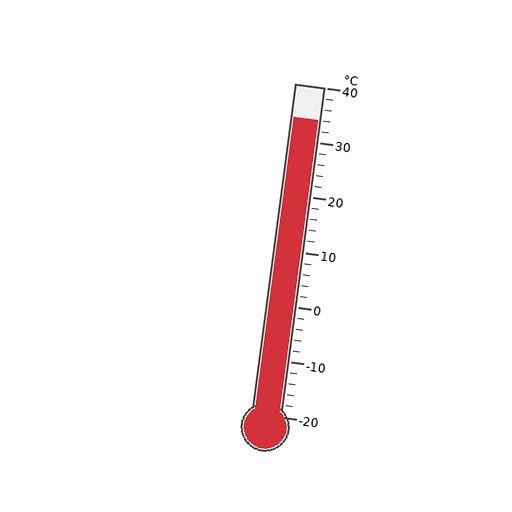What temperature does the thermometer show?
The thermometer shows approximately 34°C.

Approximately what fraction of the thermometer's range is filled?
The thermometer is filled to approximately 90% of its range.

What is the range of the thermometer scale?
The thermometer scale ranges from -20°C to 40°C.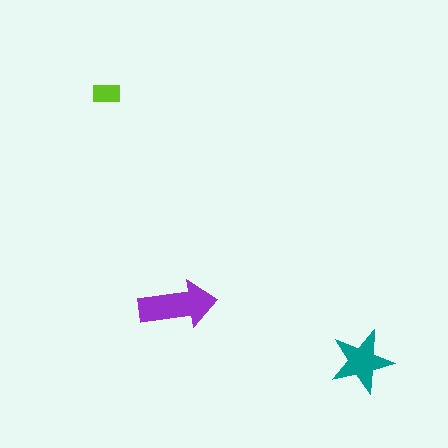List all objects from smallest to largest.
The lime rectangle, the teal star, the purple arrow.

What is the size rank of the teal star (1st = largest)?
2nd.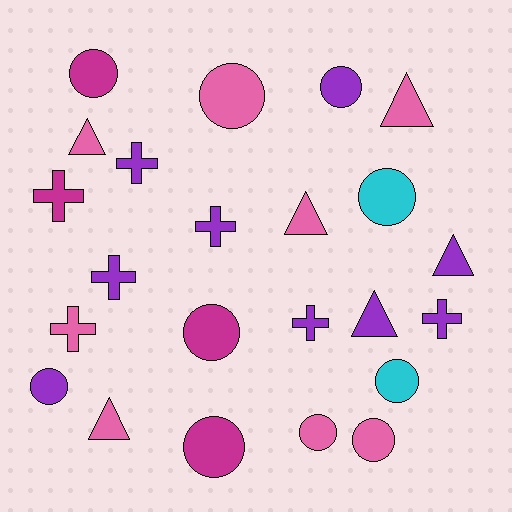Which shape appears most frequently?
Circle, with 10 objects.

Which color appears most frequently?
Purple, with 9 objects.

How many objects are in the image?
There are 23 objects.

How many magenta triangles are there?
There are no magenta triangles.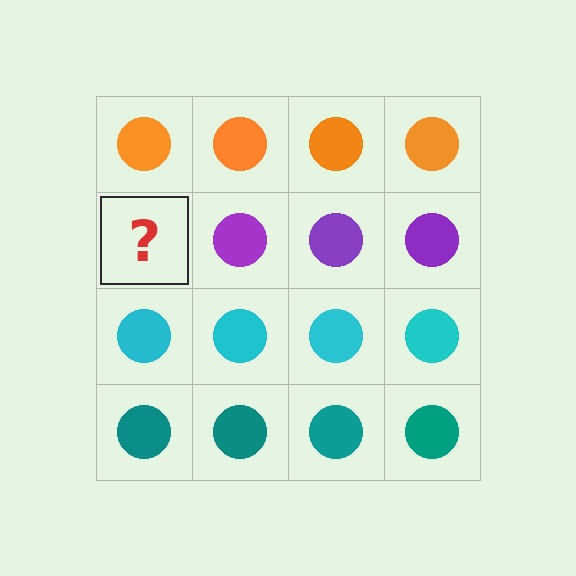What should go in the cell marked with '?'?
The missing cell should contain a purple circle.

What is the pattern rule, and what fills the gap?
The rule is that each row has a consistent color. The gap should be filled with a purple circle.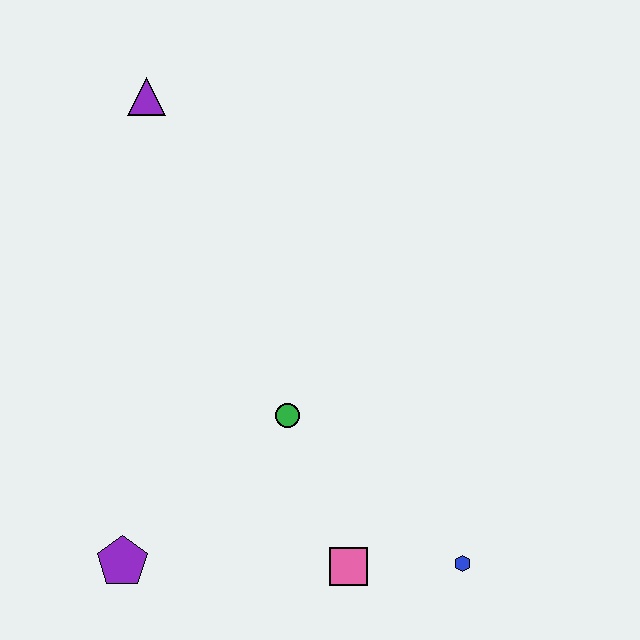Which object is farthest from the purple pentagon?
The purple triangle is farthest from the purple pentagon.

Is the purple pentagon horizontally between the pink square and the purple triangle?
No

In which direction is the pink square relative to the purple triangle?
The pink square is below the purple triangle.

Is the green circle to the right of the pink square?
No